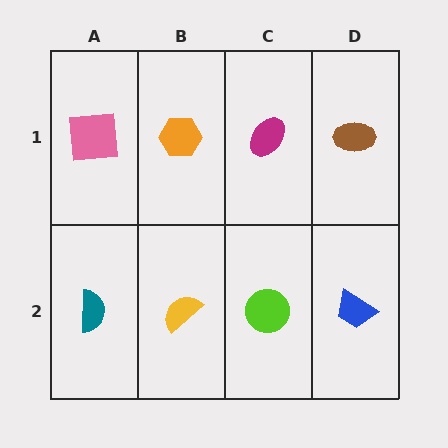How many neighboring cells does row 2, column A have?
2.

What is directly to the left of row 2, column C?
A yellow semicircle.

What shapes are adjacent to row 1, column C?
A lime circle (row 2, column C), an orange hexagon (row 1, column B), a brown ellipse (row 1, column D).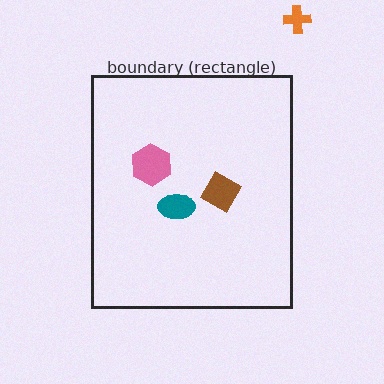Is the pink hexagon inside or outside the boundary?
Inside.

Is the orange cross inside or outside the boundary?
Outside.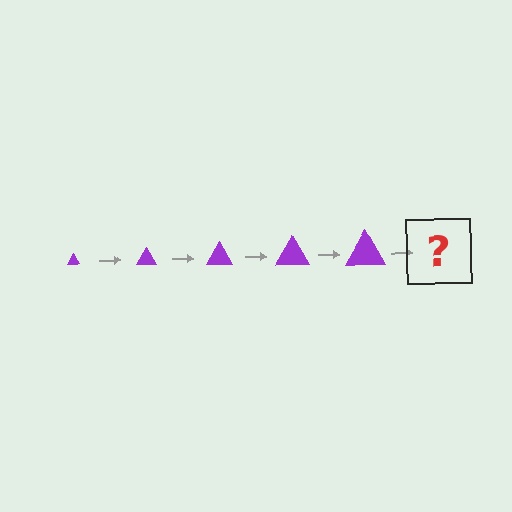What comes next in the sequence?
The next element should be a purple triangle, larger than the previous one.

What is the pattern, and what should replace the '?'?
The pattern is that the triangle gets progressively larger each step. The '?' should be a purple triangle, larger than the previous one.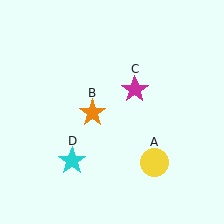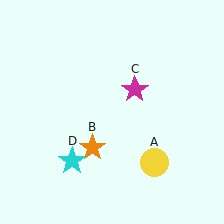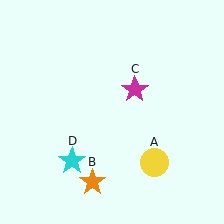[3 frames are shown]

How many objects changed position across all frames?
1 object changed position: orange star (object B).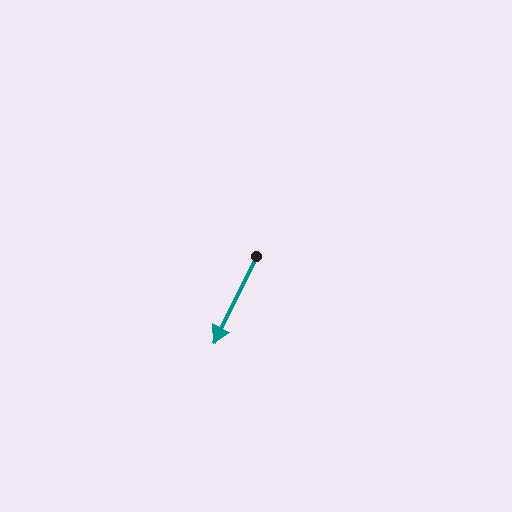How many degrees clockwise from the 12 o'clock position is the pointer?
Approximately 206 degrees.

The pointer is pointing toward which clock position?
Roughly 7 o'clock.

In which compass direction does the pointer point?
Southwest.